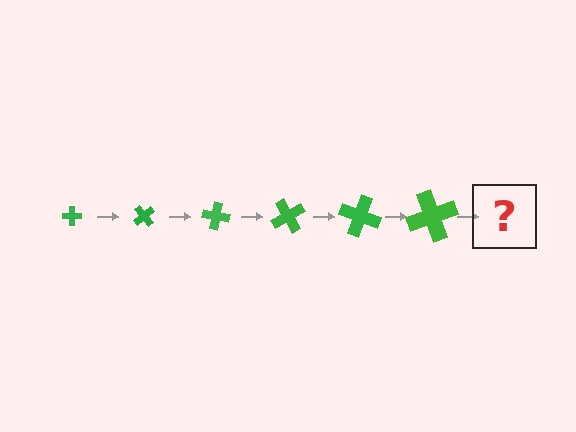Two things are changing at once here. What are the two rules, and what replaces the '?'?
The two rules are that the cross grows larger each step and it rotates 50 degrees each step. The '?' should be a cross, larger than the previous one and rotated 300 degrees from the start.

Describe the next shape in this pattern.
It should be a cross, larger than the previous one and rotated 300 degrees from the start.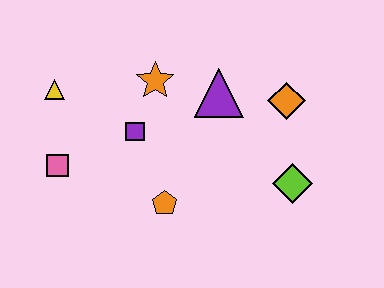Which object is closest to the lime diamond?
The orange diamond is closest to the lime diamond.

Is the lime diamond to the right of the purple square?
Yes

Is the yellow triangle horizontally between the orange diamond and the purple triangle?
No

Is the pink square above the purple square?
No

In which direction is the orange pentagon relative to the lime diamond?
The orange pentagon is to the left of the lime diamond.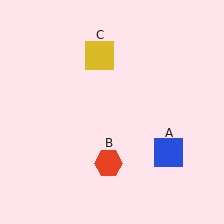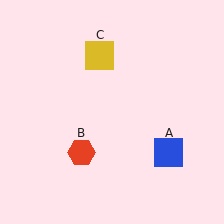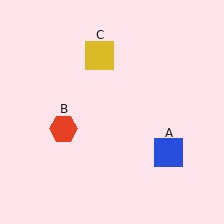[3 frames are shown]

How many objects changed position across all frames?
1 object changed position: red hexagon (object B).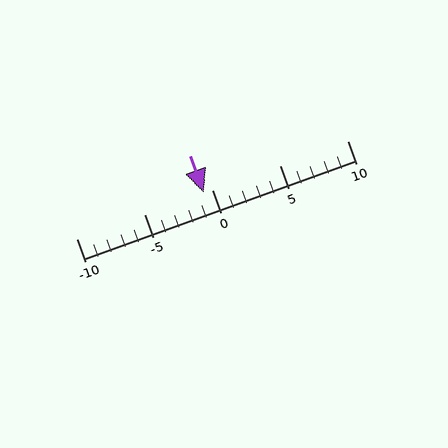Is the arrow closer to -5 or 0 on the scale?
The arrow is closer to 0.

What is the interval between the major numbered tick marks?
The major tick marks are spaced 5 units apart.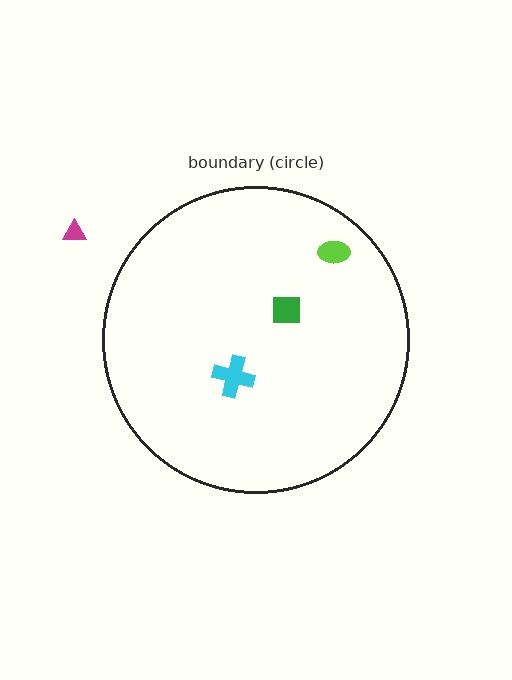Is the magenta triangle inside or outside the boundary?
Outside.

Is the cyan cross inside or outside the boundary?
Inside.